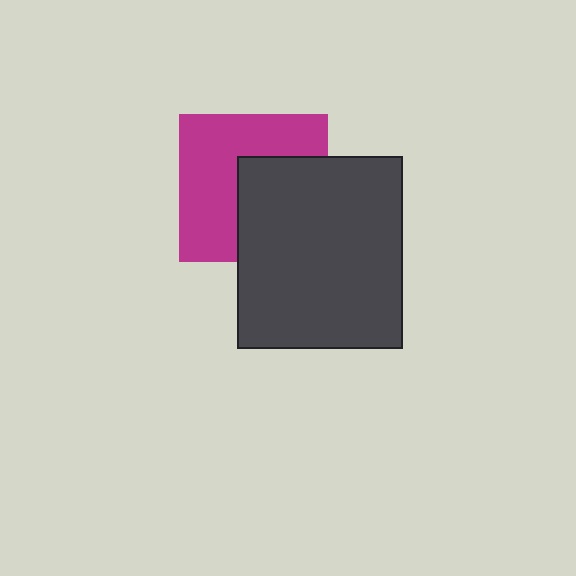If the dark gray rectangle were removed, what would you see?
You would see the complete magenta square.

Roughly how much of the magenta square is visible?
About half of it is visible (roughly 56%).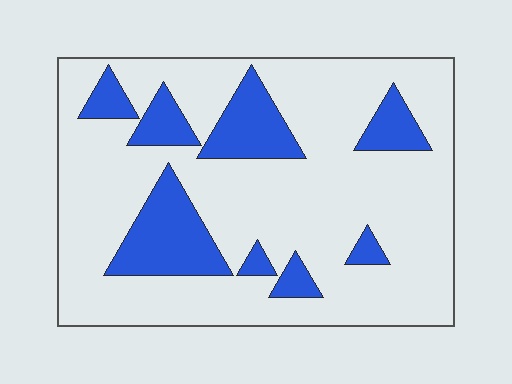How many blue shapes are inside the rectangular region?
8.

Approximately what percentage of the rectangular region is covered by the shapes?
Approximately 20%.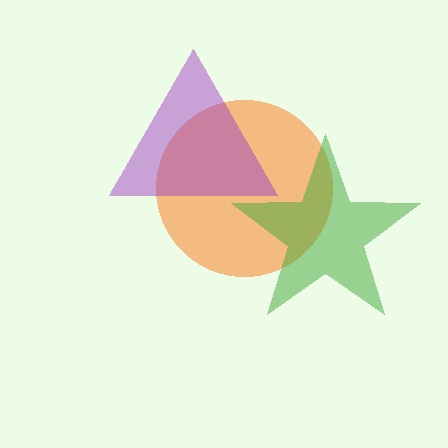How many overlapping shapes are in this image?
There are 3 overlapping shapes in the image.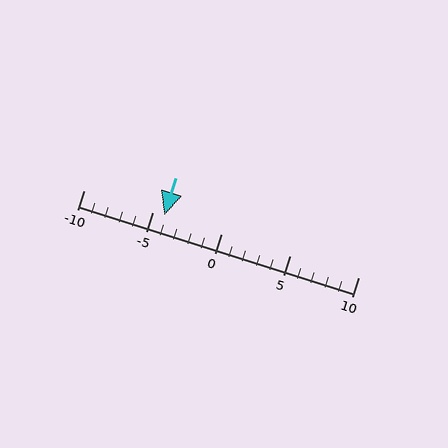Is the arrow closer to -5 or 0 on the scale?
The arrow is closer to -5.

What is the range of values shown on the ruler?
The ruler shows values from -10 to 10.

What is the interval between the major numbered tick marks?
The major tick marks are spaced 5 units apart.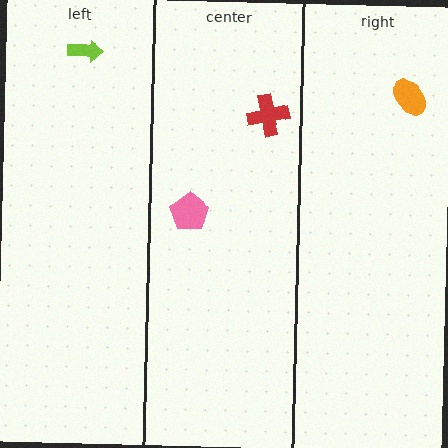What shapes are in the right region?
The orange ellipse.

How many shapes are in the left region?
1.